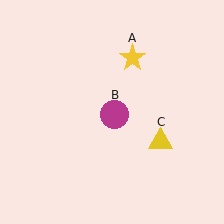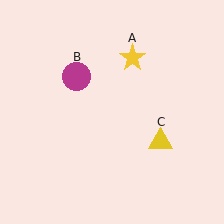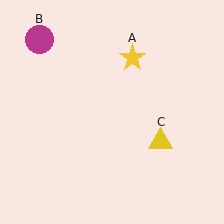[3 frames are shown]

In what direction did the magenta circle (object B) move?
The magenta circle (object B) moved up and to the left.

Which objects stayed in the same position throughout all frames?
Yellow star (object A) and yellow triangle (object C) remained stationary.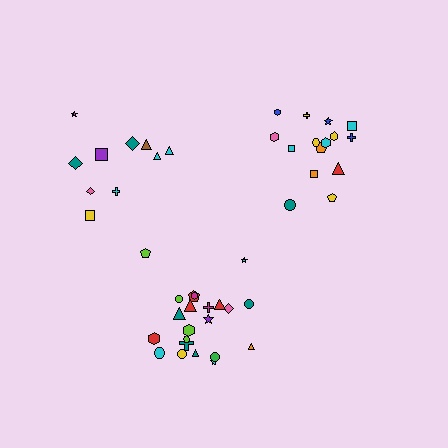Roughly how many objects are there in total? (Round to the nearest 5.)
Roughly 45 objects in total.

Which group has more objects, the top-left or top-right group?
The top-right group.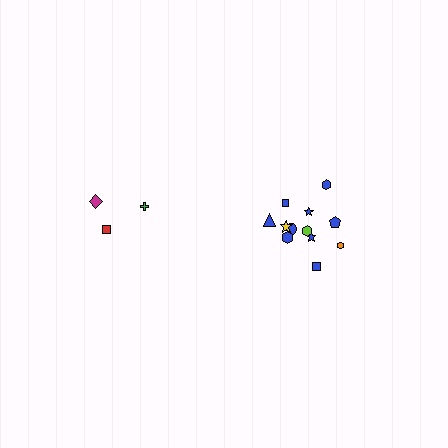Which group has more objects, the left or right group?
The right group.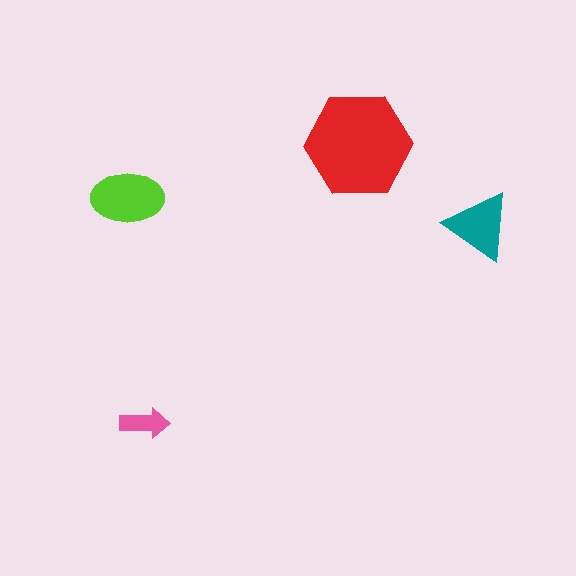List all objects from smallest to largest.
The pink arrow, the teal triangle, the lime ellipse, the red hexagon.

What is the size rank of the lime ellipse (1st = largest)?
2nd.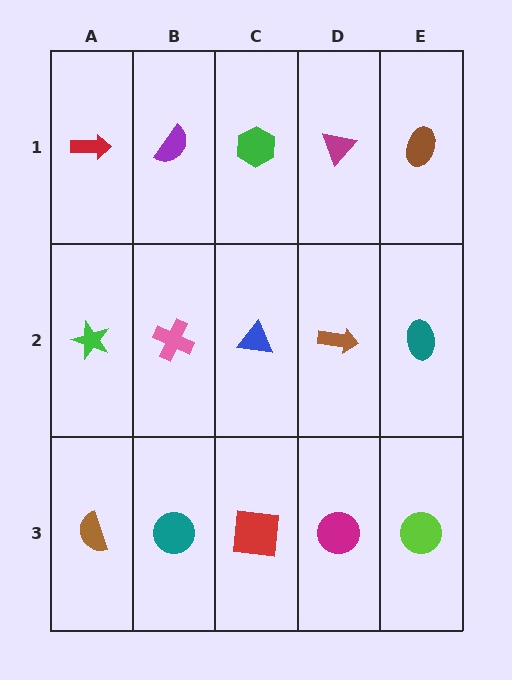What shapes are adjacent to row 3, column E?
A teal ellipse (row 2, column E), a magenta circle (row 3, column D).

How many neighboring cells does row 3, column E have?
2.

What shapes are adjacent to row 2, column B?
A purple semicircle (row 1, column B), a teal circle (row 3, column B), a green star (row 2, column A), a blue triangle (row 2, column C).